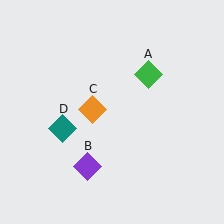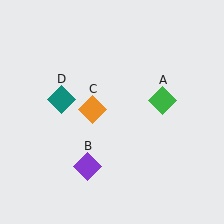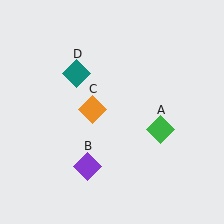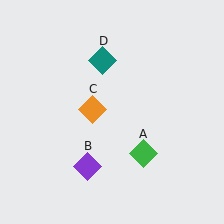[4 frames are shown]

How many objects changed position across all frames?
2 objects changed position: green diamond (object A), teal diamond (object D).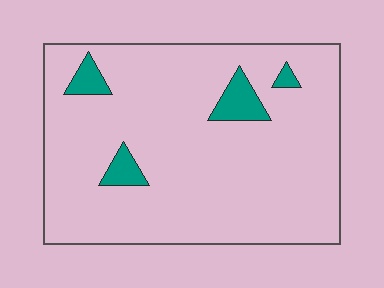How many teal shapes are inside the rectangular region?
4.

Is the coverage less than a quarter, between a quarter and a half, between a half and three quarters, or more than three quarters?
Less than a quarter.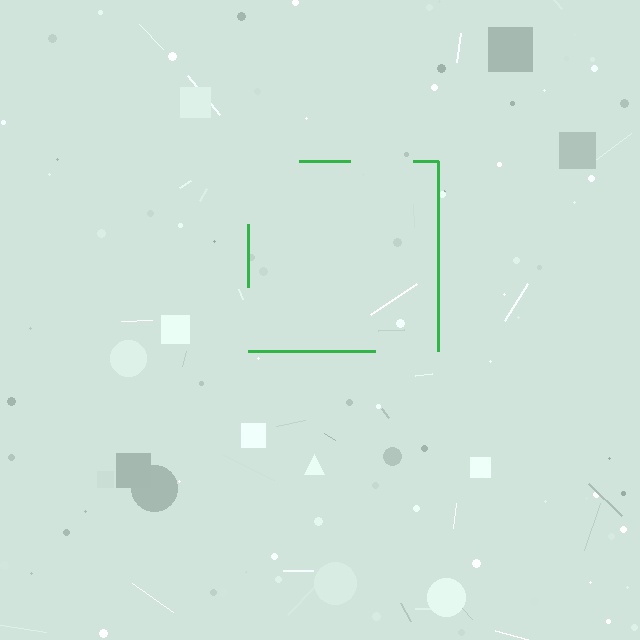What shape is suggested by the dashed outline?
The dashed outline suggests a square.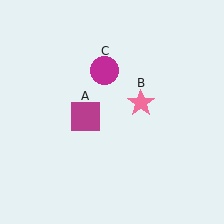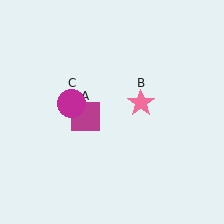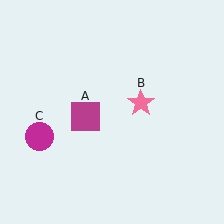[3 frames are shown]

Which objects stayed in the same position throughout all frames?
Magenta square (object A) and pink star (object B) remained stationary.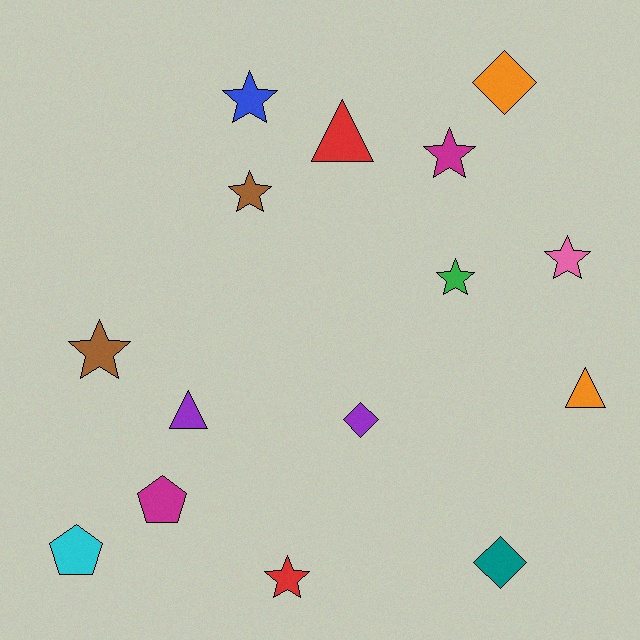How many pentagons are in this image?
There are 2 pentagons.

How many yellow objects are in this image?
There are no yellow objects.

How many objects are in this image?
There are 15 objects.